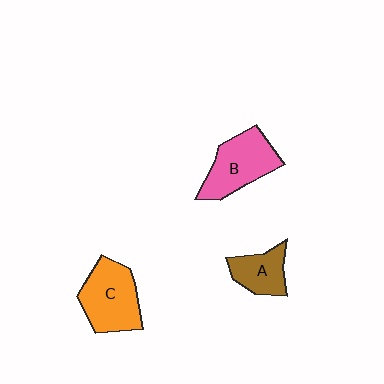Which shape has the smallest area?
Shape A (brown).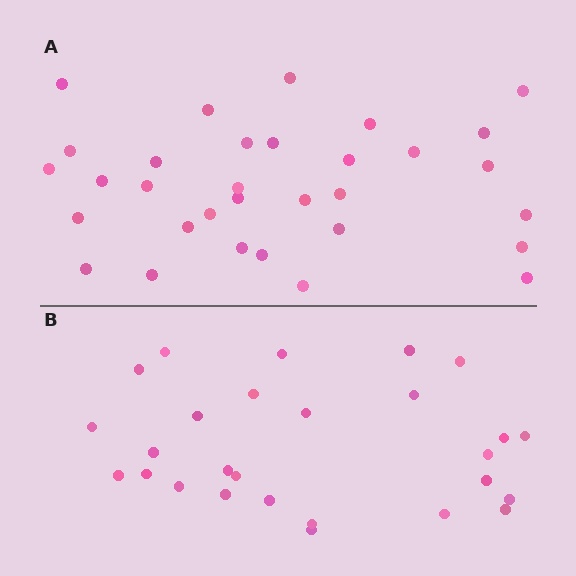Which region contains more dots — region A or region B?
Region A (the top region) has more dots.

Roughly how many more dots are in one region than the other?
Region A has about 5 more dots than region B.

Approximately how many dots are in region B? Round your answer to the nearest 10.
About 30 dots. (The exact count is 27, which rounds to 30.)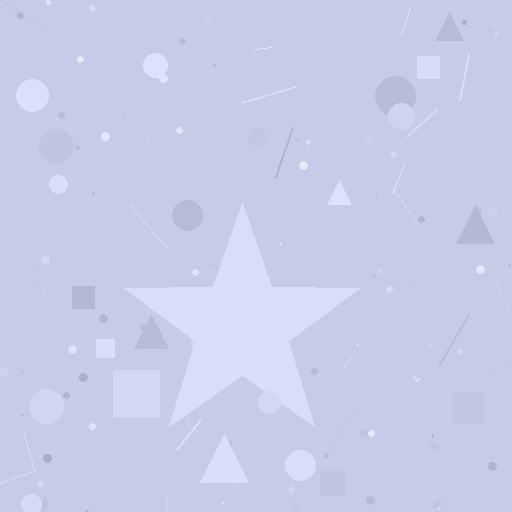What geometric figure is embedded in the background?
A star is embedded in the background.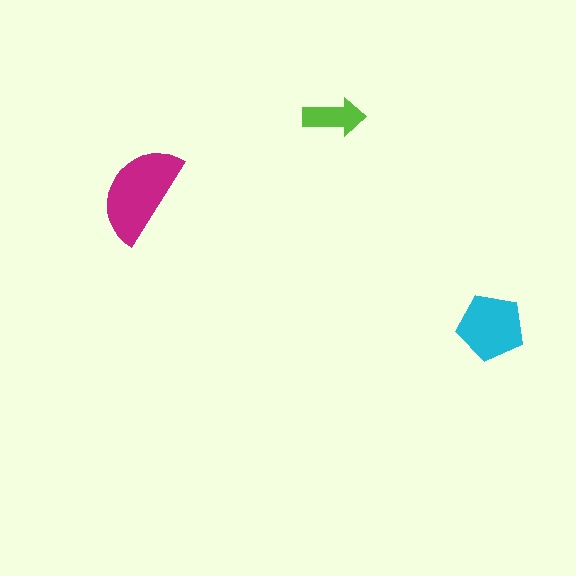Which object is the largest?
The magenta semicircle.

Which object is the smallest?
The lime arrow.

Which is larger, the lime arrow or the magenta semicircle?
The magenta semicircle.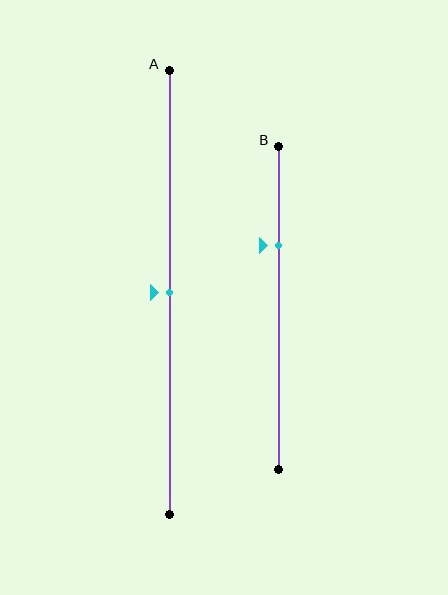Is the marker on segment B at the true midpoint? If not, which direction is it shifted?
No, the marker on segment B is shifted upward by about 20% of the segment length.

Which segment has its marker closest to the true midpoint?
Segment A has its marker closest to the true midpoint.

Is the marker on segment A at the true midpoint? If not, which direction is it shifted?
Yes, the marker on segment A is at the true midpoint.